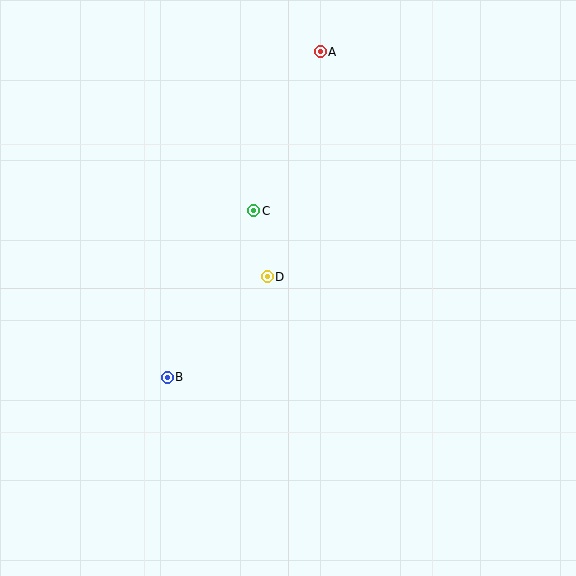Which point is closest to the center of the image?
Point D at (267, 277) is closest to the center.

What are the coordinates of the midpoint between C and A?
The midpoint between C and A is at (287, 131).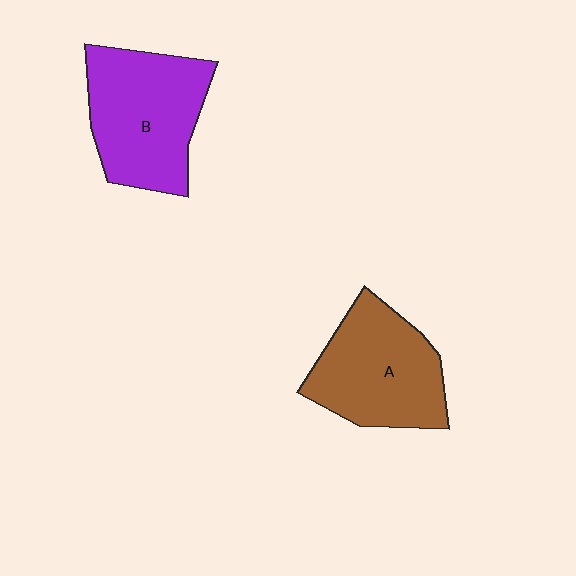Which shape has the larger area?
Shape B (purple).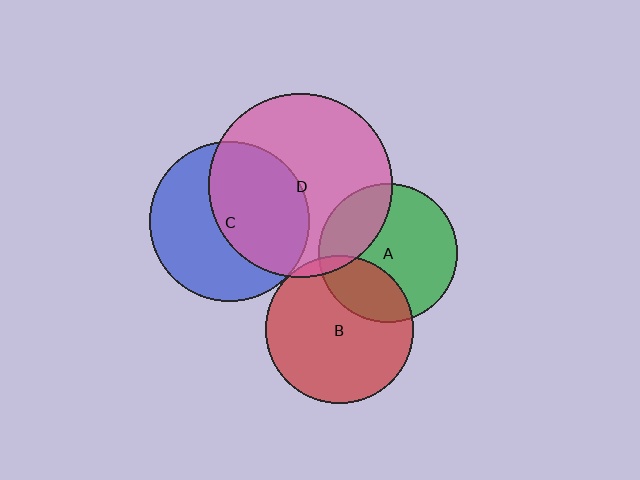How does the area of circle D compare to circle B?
Approximately 1.5 times.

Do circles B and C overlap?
Yes.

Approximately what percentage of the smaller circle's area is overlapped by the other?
Approximately 5%.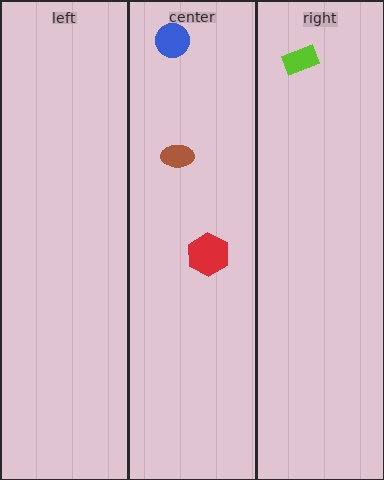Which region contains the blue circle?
The center region.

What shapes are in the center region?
The red hexagon, the blue circle, the brown ellipse.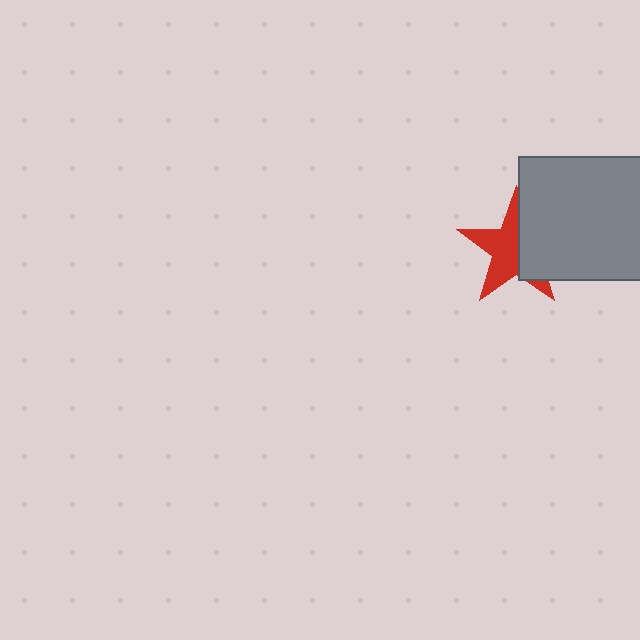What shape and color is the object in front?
The object in front is a gray rectangle.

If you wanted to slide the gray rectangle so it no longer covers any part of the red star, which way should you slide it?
Slide it right — that is the most direct way to separate the two shapes.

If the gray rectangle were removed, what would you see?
You would see the complete red star.